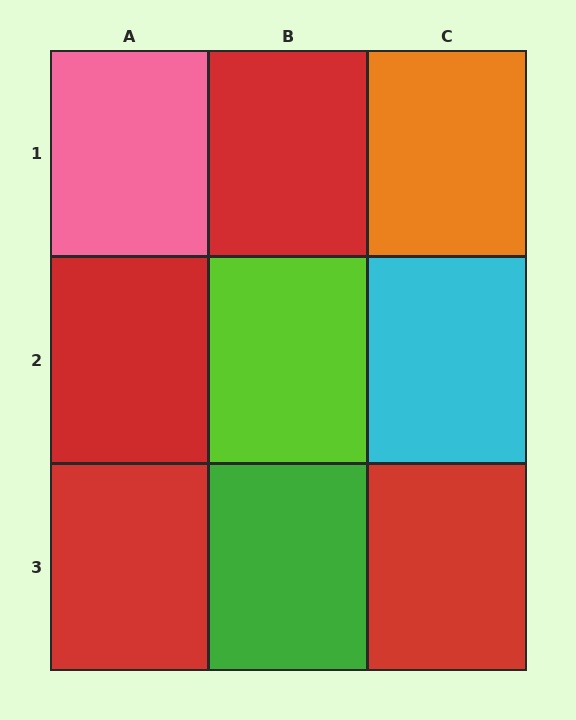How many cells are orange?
1 cell is orange.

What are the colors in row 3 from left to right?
Red, green, red.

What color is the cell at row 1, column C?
Orange.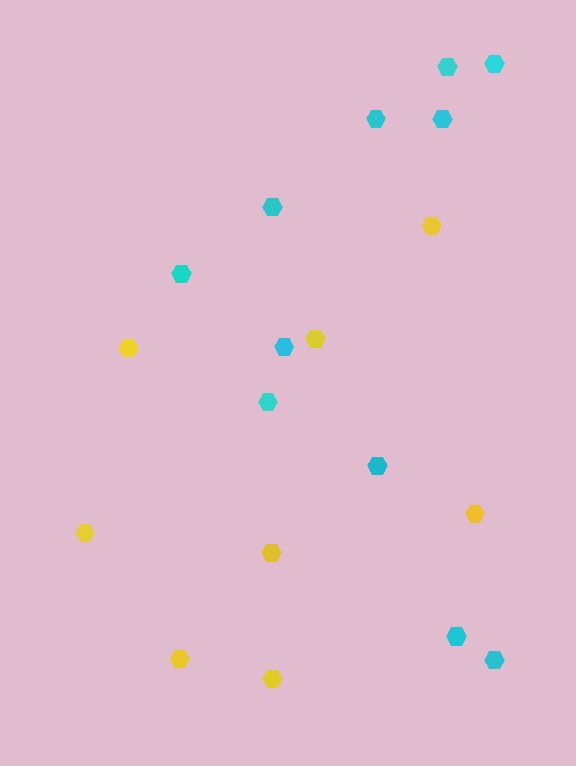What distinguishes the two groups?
There are 2 groups: one group of cyan hexagons (11) and one group of yellow hexagons (8).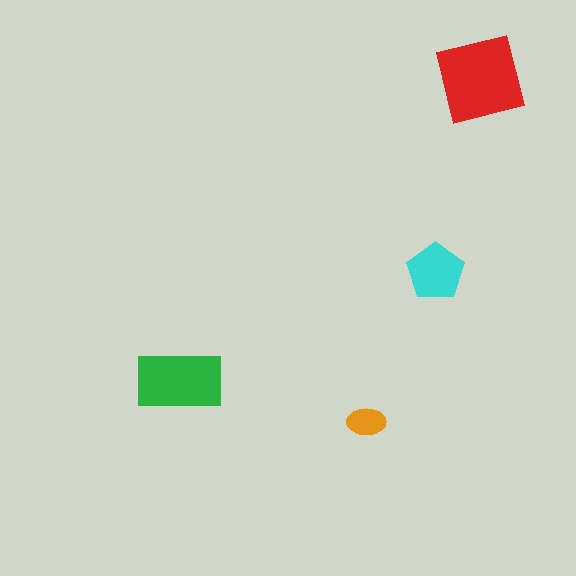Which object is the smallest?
The orange ellipse.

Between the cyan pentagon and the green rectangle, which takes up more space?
The green rectangle.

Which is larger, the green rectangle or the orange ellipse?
The green rectangle.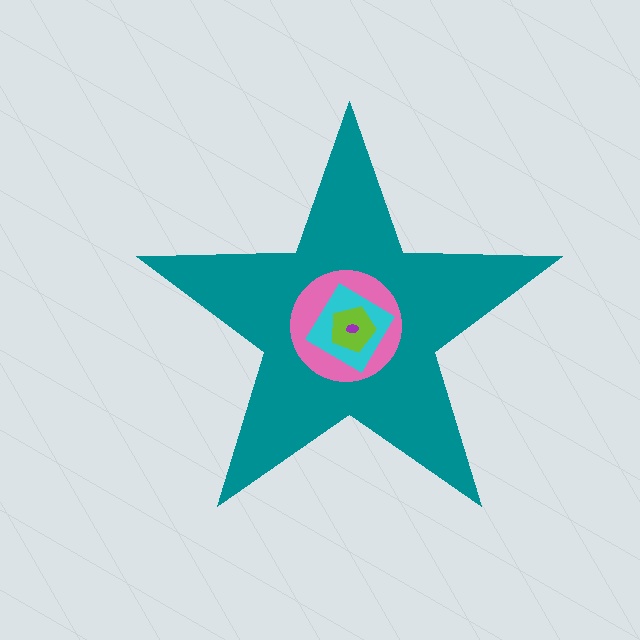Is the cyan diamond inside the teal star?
Yes.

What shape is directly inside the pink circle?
The cyan diamond.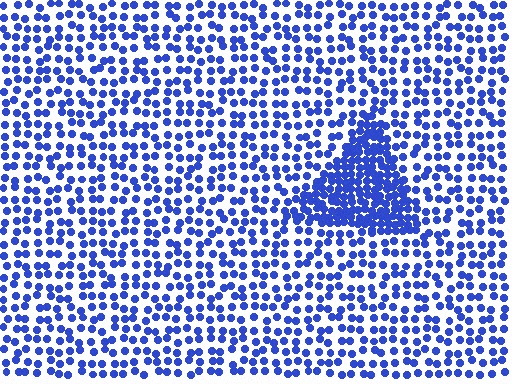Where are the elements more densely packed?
The elements are more densely packed inside the triangle boundary.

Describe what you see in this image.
The image contains small blue elements arranged at two different densities. A triangle-shaped region is visible where the elements are more densely packed than the surrounding area.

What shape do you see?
I see a triangle.